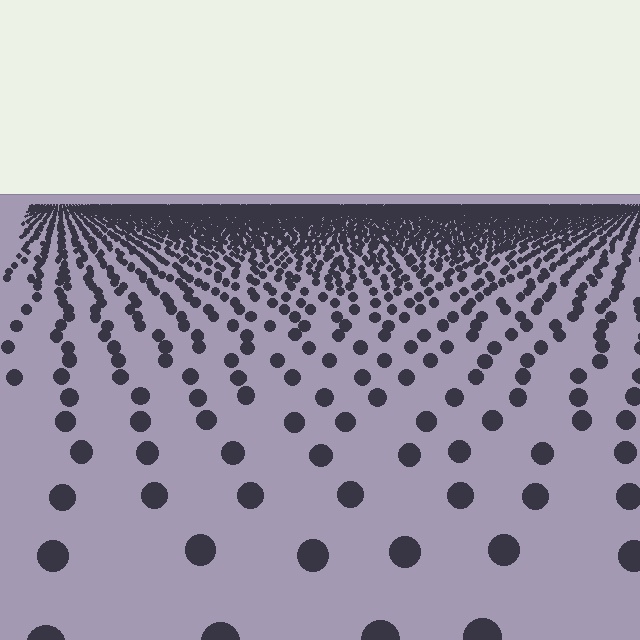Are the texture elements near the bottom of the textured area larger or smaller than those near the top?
Larger. Near the bottom, elements are closer to the viewer and appear at a bigger on-screen size.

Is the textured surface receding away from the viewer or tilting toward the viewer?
The surface is receding away from the viewer. Texture elements get smaller and denser toward the top.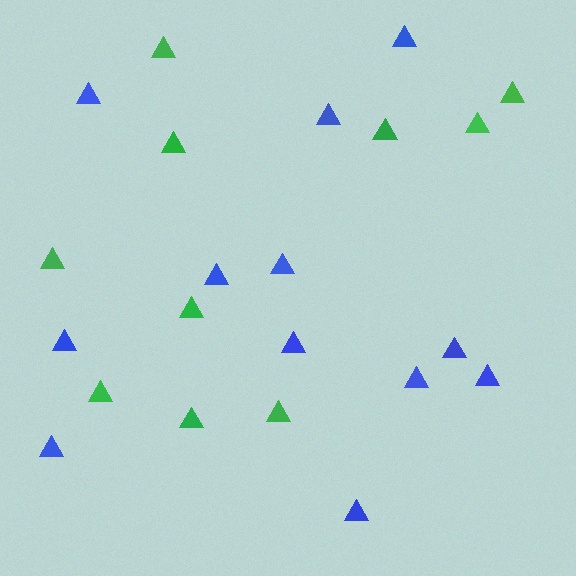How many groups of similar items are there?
There are 2 groups: one group of blue triangles (12) and one group of green triangles (10).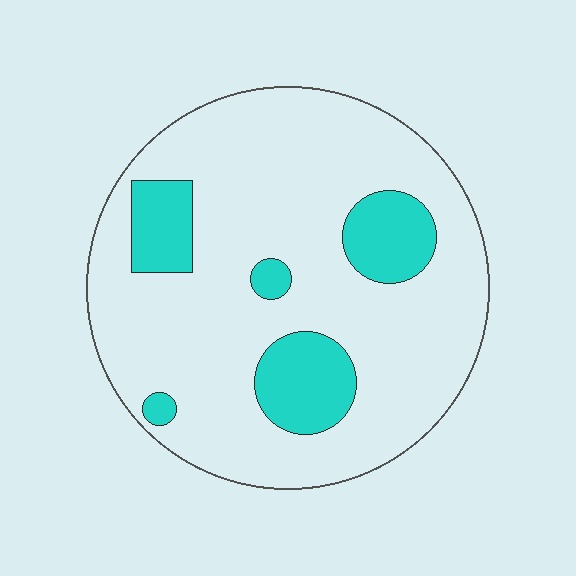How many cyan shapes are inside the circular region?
5.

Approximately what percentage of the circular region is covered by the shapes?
Approximately 20%.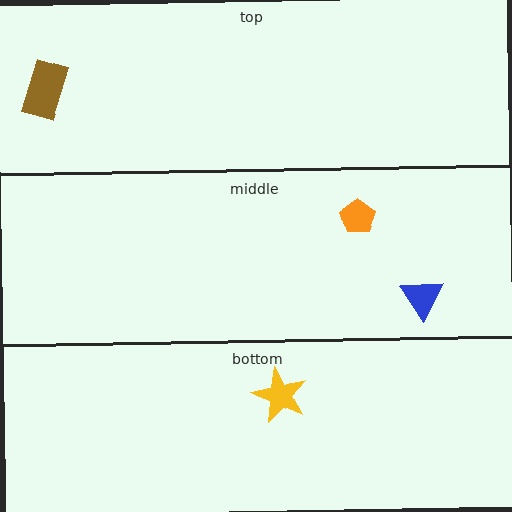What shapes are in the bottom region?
The yellow star.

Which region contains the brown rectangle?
The top region.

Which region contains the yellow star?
The bottom region.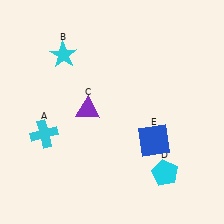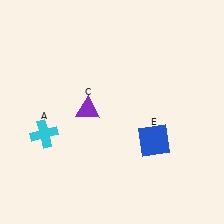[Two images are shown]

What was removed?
The cyan star (B), the cyan pentagon (D) were removed in Image 2.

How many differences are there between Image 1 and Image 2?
There are 2 differences between the two images.